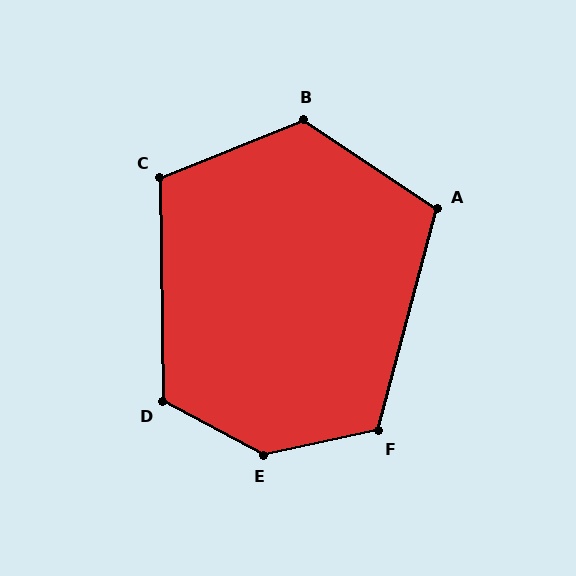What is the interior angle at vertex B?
Approximately 124 degrees (obtuse).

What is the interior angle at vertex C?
Approximately 111 degrees (obtuse).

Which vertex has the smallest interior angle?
A, at approximately 109 degrees.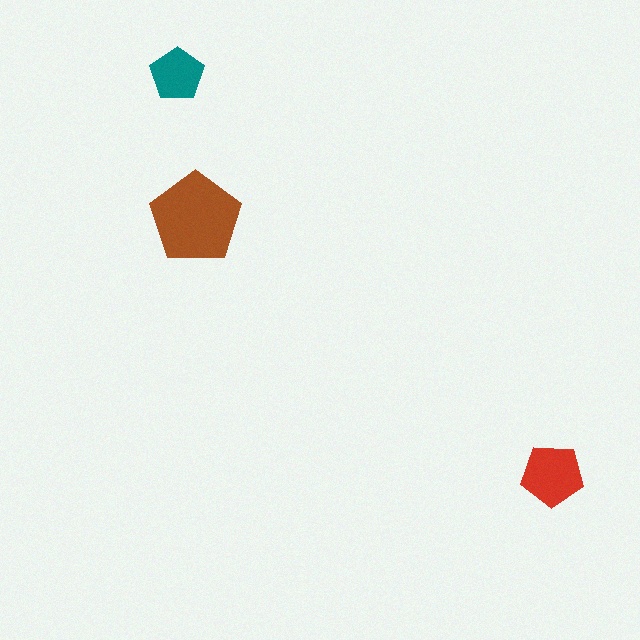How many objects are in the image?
There are 3 objects in the image.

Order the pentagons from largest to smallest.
the brown one, the red one, the teal one.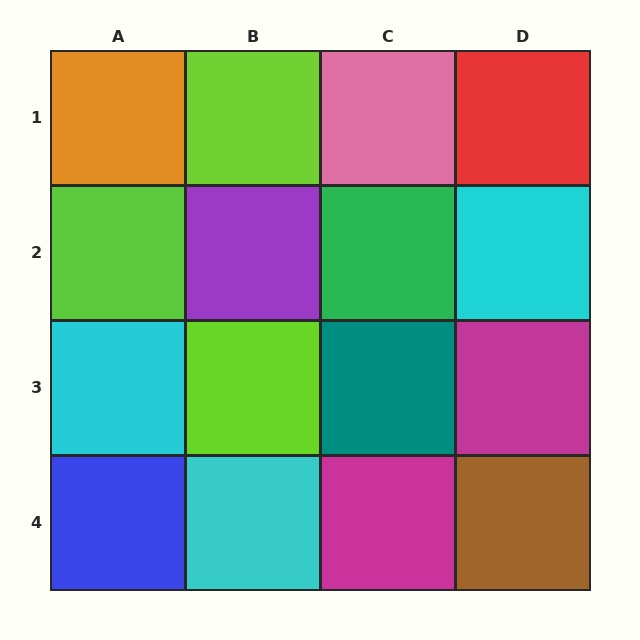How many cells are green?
1 cell is green.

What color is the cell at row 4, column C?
Magenta.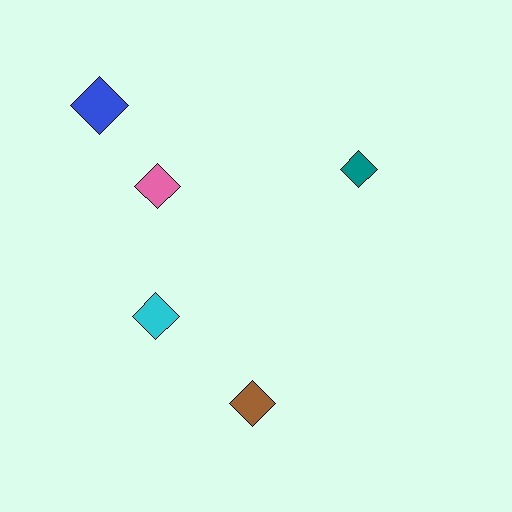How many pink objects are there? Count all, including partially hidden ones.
There is 1 pink object.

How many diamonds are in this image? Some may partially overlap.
There are 5 diamonds.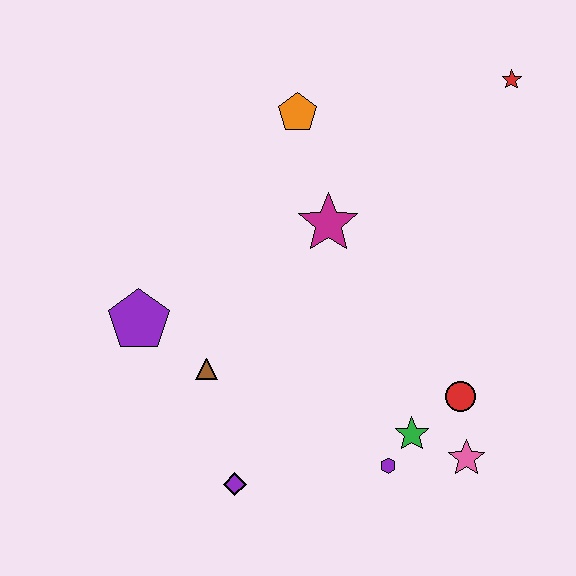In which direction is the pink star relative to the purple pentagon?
The pink star is to the right of the purple pentagon.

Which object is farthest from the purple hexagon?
The red star is farthest from the purple hexagon.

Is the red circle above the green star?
Yes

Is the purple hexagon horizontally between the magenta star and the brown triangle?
No